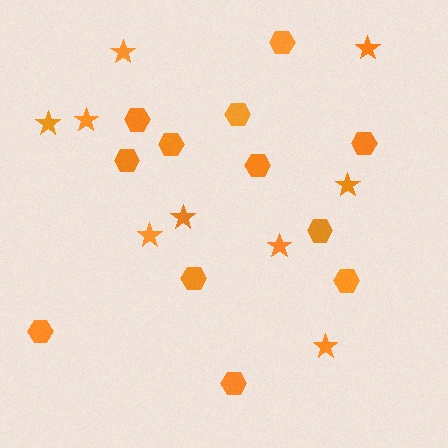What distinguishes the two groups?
There are 2 groups: one group of hexagons (12) and one group of stars (9).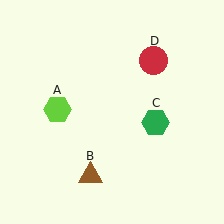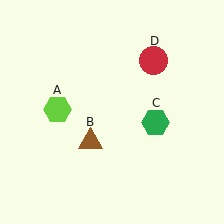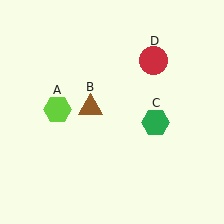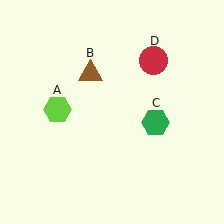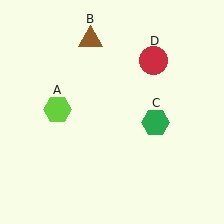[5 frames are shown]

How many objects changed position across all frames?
1 object changed position: brown triangle (object B).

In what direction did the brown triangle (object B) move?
The brown triangle (object B) moved up.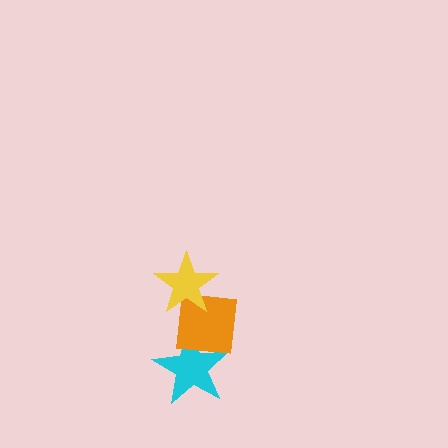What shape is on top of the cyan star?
The orange square is on top of the cyan star.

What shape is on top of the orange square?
The yellow star is on top of the orange square.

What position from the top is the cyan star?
The cyan star is 3rd from the top.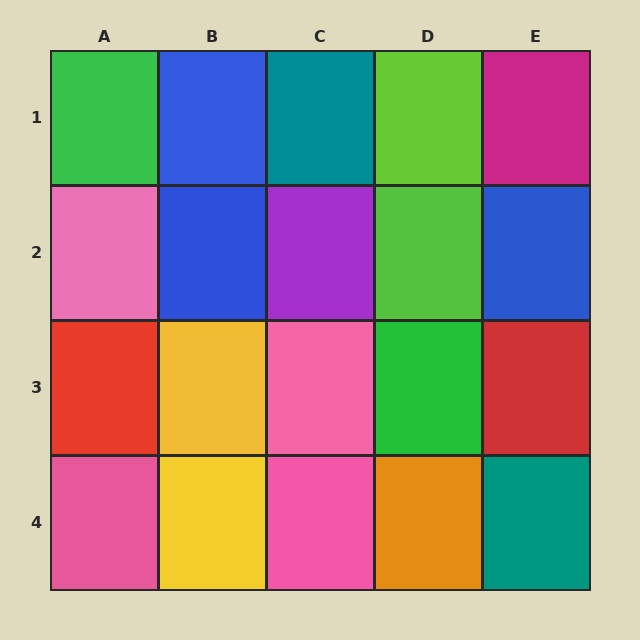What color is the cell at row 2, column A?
Pink.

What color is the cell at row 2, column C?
Purple.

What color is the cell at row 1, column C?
Teal.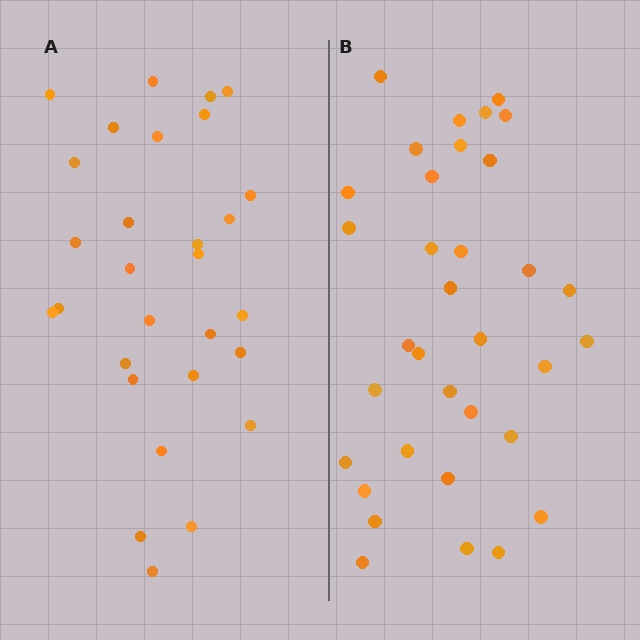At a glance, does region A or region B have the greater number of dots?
Region B (the right region) has more dots.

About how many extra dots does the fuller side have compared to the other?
Region B has about 5 more dots than region A.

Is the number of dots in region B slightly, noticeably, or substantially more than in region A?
Region B has only slightly more — the two regions are fairly close. The ratio is roughly 1.2 to 1.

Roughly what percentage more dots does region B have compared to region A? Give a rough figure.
About 15% more.